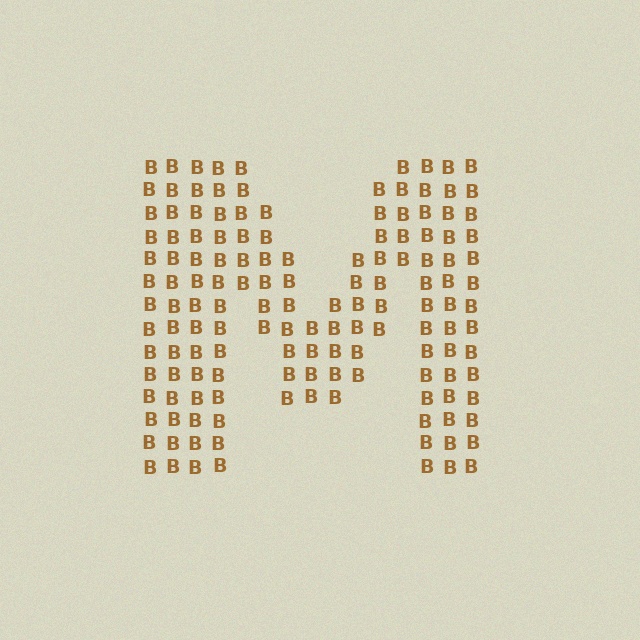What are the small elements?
The small elements are letter B's.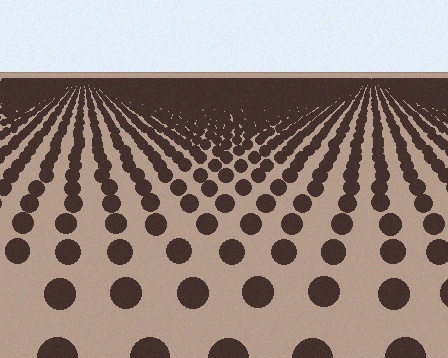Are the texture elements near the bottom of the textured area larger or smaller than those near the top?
Larger. Near the bottom, elements are closer to the viewer and appear at a bigger on-screen size.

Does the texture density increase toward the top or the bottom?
Density increases toward the top.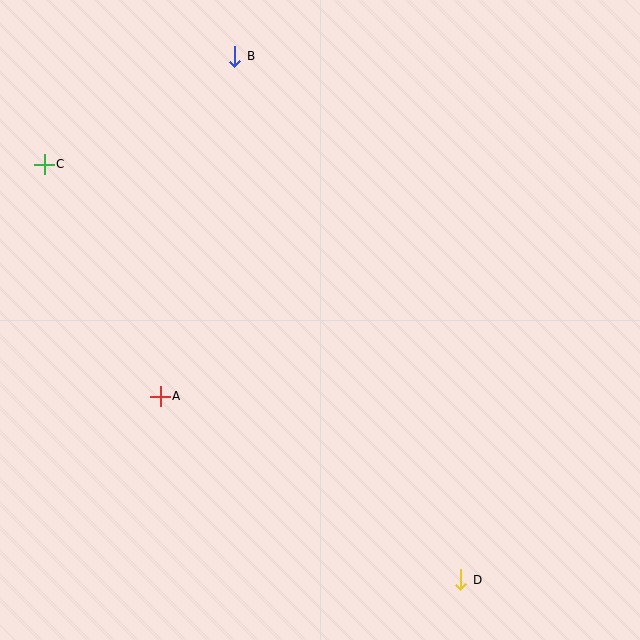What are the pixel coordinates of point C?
Point C is at (44, 164).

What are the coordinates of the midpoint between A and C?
The midpoint between A and C is at (102, 280).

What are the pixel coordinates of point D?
Point D is at (461, 580).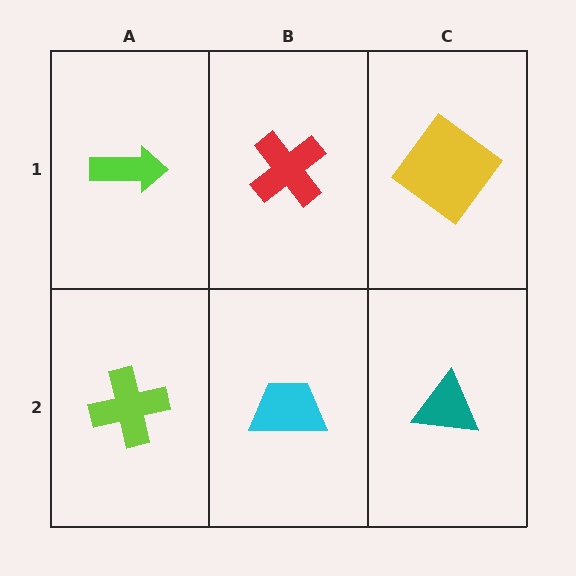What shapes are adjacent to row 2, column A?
A lime arrow (row 1, column A), a cyan trapezoid (row 2, column B).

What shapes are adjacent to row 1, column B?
A cyan trapezoid (row 2, column B), a lime arrow (row 1, column A), a yellow diamond (row 1, column C).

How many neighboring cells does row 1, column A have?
2.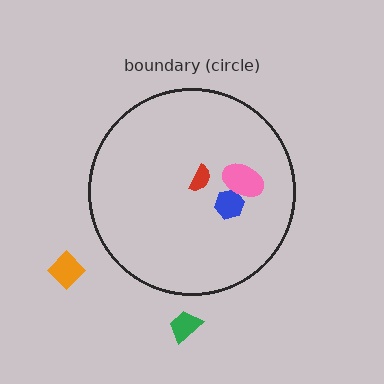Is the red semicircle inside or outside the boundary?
Inside.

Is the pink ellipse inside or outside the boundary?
Inside.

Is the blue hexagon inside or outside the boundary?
Inside.